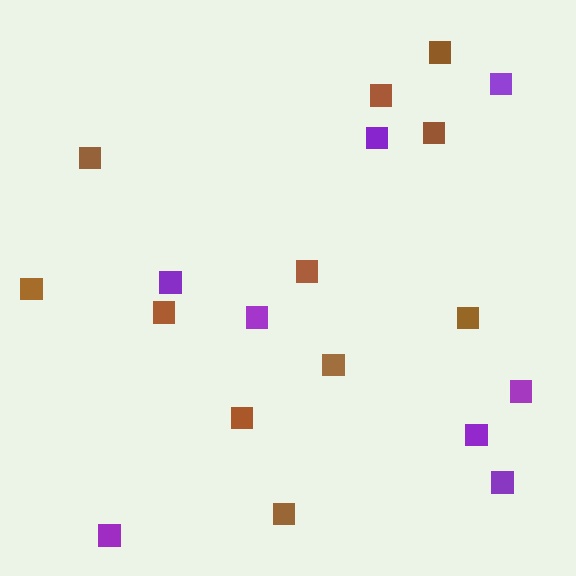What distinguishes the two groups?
There are 2 groups: one group of purple squares (8) and one group of brown squares (11).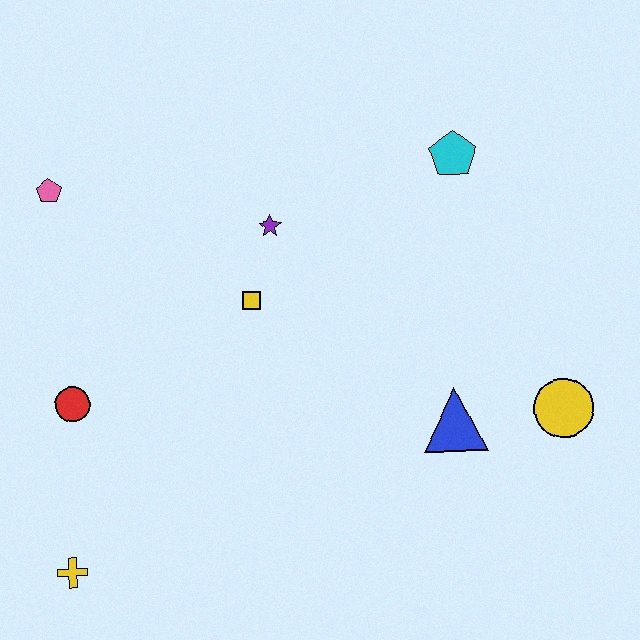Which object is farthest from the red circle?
The yellow circle is farthest from the red circle.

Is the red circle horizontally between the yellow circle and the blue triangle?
No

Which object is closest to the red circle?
The yellow cross is closest to the red circle.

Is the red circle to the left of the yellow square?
Yes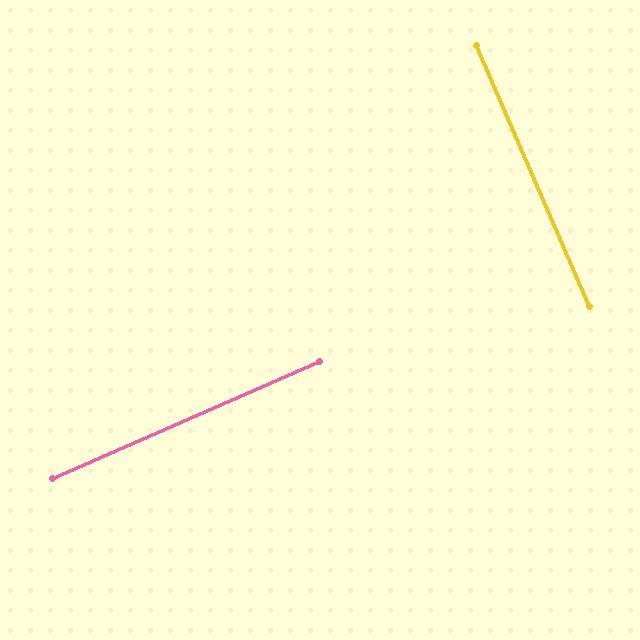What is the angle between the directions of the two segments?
Approximately 90 degrees.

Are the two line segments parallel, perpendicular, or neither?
Perpendicular — they meet at approximately 90°.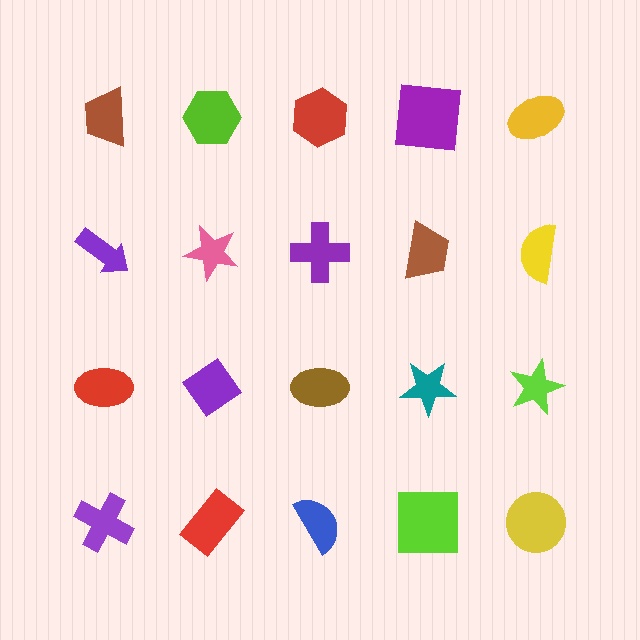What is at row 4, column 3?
A blue semicircle.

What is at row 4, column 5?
A yellow circle.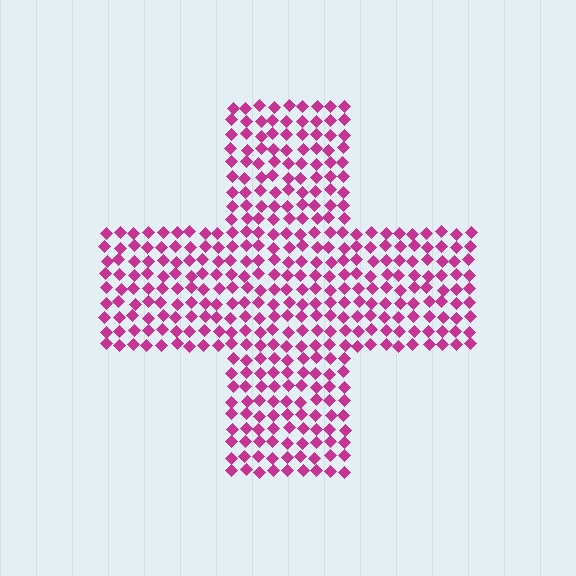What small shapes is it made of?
It is made of small diamonds.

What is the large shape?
The large shape is a cross.